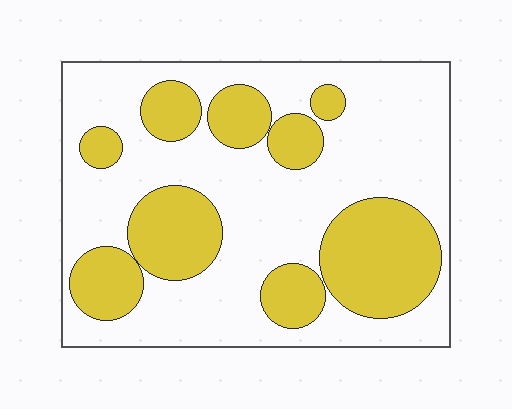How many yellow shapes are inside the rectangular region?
9.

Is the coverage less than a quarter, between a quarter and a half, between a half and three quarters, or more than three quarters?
Between a quarter and a half.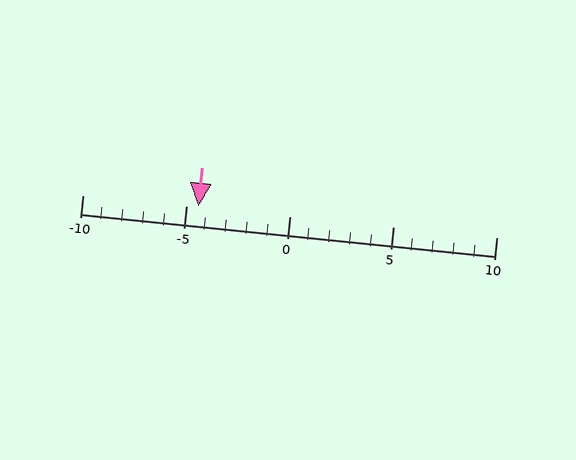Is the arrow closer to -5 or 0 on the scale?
The arrow is closer to -5.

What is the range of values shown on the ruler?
The ruler shows values from -10 to 10.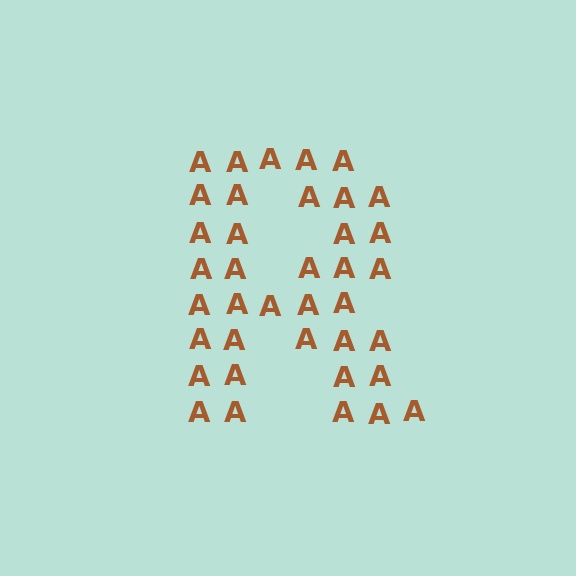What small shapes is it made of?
It is made of small letter A's.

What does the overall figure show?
The overall figure shows the letter R.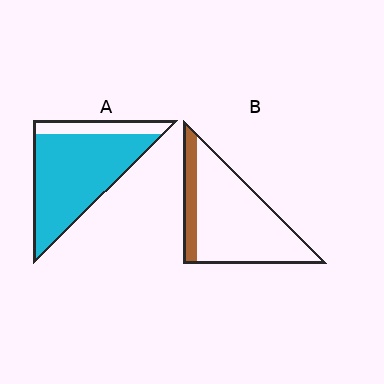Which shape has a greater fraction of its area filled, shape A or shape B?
Shape A.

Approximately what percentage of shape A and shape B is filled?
A is approximately 80% and B is approximately 20%.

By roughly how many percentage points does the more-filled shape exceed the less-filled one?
By roughly 65 percentage points (A over B).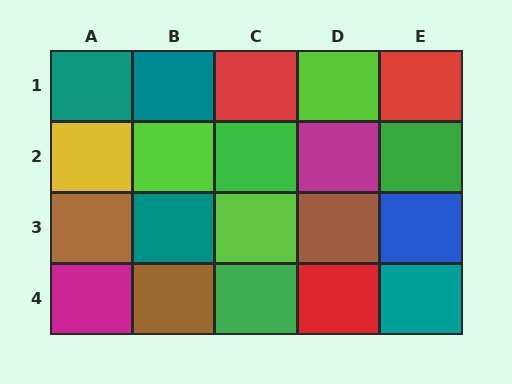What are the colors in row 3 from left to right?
Brown, teal, lime, brown, blue.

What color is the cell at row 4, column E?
Teal.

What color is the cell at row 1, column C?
Red.